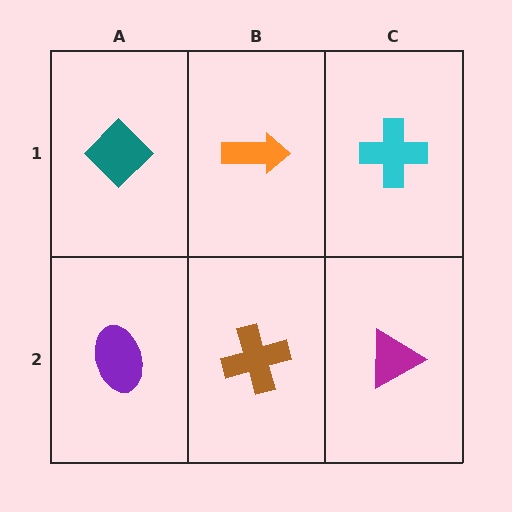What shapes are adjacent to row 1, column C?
A magenta triangle (row 2, column C), an orange arrow (row 1, column B).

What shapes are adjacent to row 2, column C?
A cyan cross (row 1, column C), a brown cross (row 2, column B).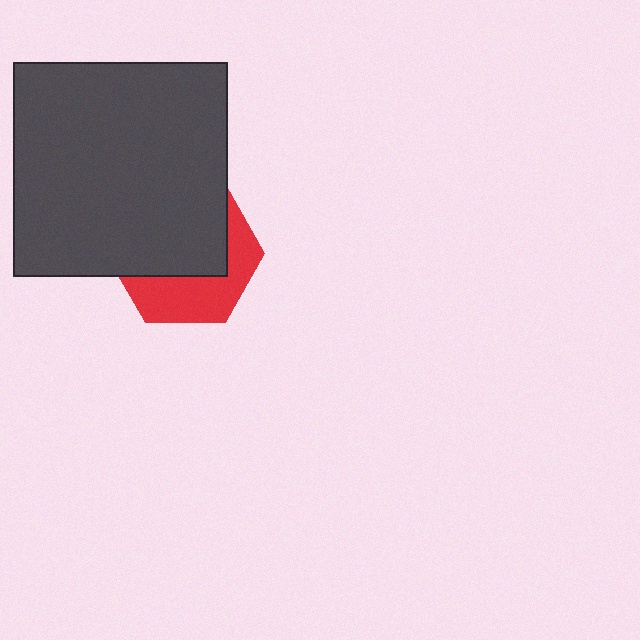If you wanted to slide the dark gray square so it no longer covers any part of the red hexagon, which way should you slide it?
Slide it up — that is the most direct way to separate the two shapes.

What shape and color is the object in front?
The object in front is a dark gray square.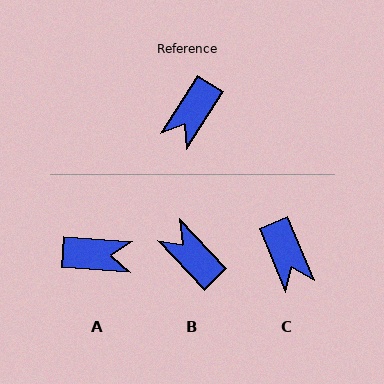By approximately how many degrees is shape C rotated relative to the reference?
Approximately 55 degrees counter-clockwise.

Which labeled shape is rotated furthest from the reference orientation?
A, about 119 degrees away.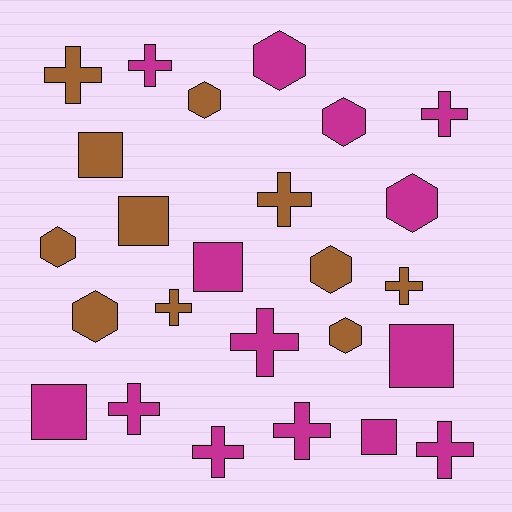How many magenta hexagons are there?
There are 3 magenta hexagons.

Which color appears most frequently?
Magenta, with 14 objects.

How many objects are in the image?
There are 25 objects.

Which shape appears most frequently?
Cross, with 11 objects.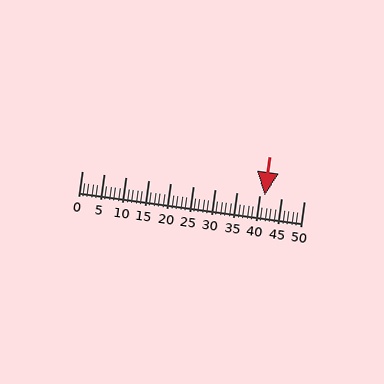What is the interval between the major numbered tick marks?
The major tick marks are spaced 5 units apart.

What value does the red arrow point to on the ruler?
The red arrow points to approximately 41.